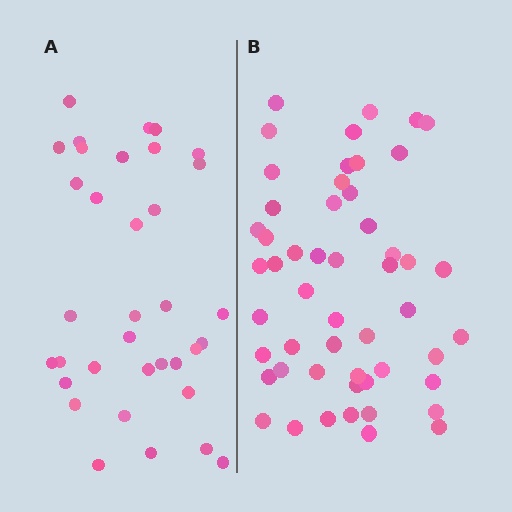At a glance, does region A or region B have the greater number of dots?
Region B (the right region) has more dots.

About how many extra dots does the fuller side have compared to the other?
Region B has approximately 15 more dots than region A.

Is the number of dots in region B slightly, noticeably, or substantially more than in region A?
Region B has substantially more. The ratio is roughly 1.5 to 1.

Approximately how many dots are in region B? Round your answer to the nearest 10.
About 50 dots. (The exact count is 52, which rounds to 50.)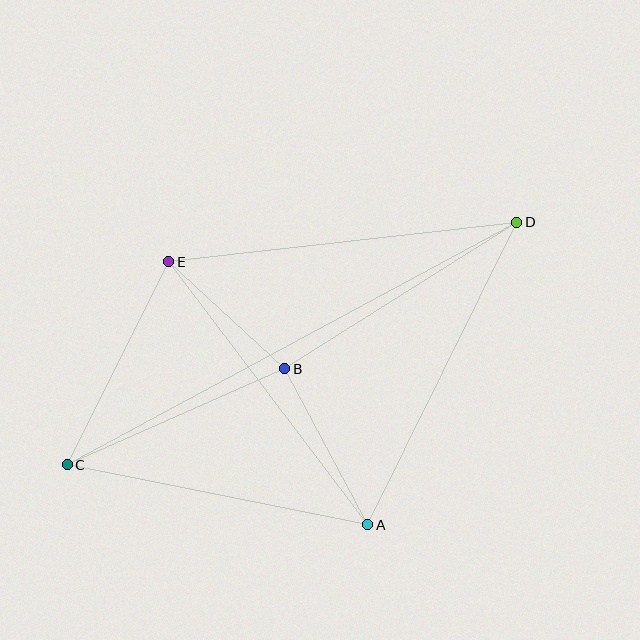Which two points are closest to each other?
Points B and E are closest to each other.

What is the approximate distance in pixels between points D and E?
The distance between D and E is approximately 350 pixels.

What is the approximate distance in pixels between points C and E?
The distance between C and E is approximately 227 pixels.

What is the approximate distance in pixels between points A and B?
The distance between A and B is approximately 177 pixels.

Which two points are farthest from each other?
Points C and D are farthest from each other.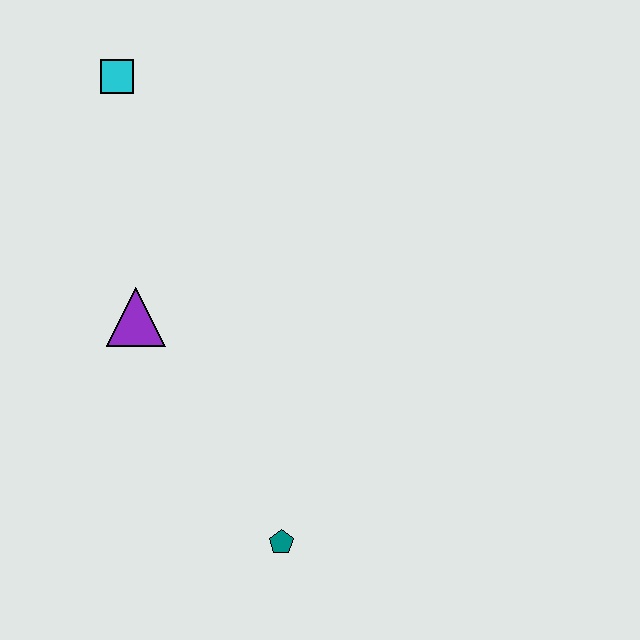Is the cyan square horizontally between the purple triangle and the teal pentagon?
No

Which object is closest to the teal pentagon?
The purple triangle is closest to the teal pentagon.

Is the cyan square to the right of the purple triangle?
No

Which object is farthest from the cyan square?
The teal pentagon is farthest from the cyan square.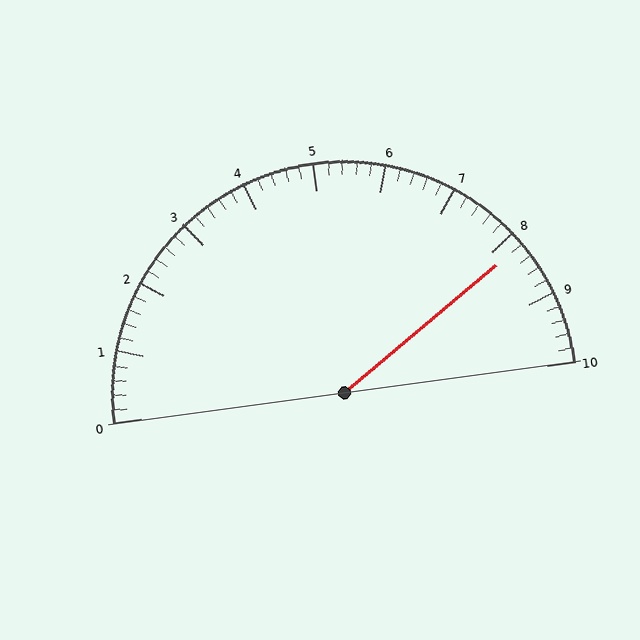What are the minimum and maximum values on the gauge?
The gauge ranges from 0 to 10.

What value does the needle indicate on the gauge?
The needle indicates approximately 8.2.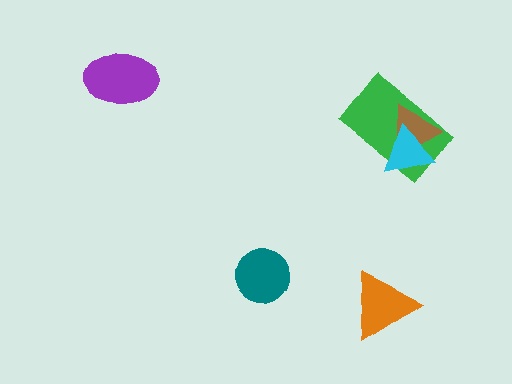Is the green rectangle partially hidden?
Yes, it is partially covered by another shape.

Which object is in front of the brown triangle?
The cyan triangle is in front of the brown triangle.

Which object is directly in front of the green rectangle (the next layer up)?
The brown triangle is directly in front of the green rectangle.